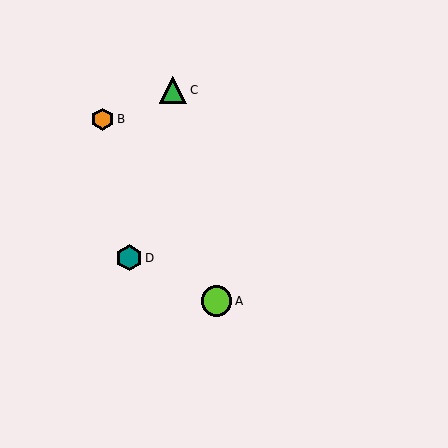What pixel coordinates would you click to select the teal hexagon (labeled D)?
Click at (129, 258) to select the teal hexagon D.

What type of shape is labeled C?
Shape C is a green triangle.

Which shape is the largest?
The lime circle (labeled A) is the largest.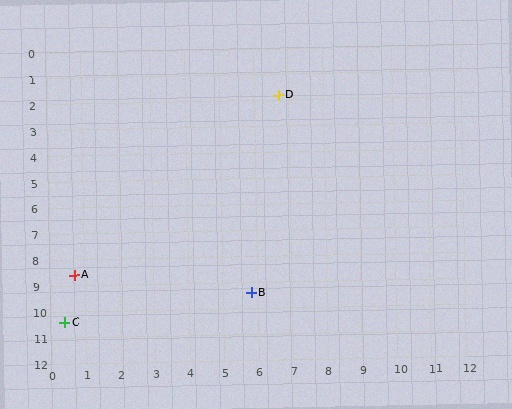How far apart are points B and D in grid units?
Points B and D are about 7.7 grid units apart.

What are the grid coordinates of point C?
Point C is at approximately (0.4, 10.4).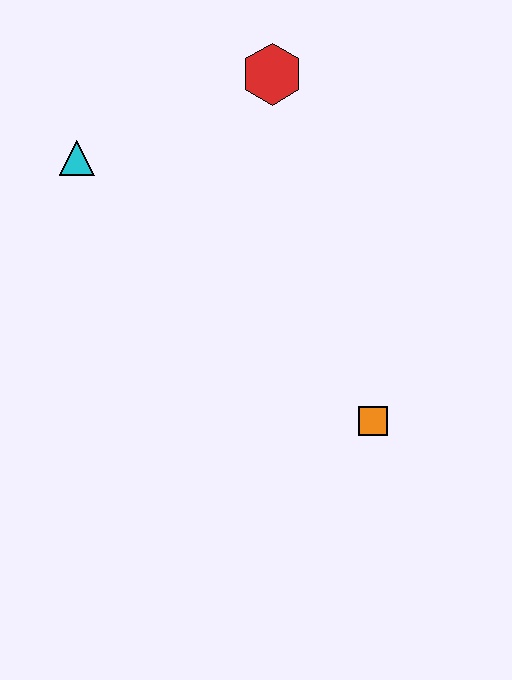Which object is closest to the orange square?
The red hexagon is closest to the orange square.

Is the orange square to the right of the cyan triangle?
Yes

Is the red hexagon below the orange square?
No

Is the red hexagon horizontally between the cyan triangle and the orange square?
Yes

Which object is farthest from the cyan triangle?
The orange square is farthest from the cyan triangle.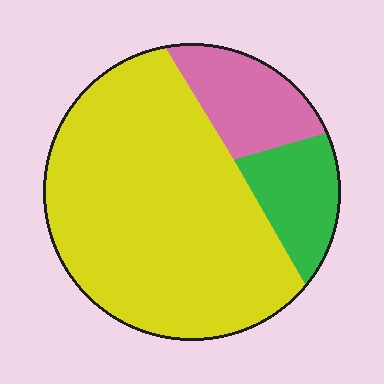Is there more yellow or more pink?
Yellow.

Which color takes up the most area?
Yellow, at roughly 70%.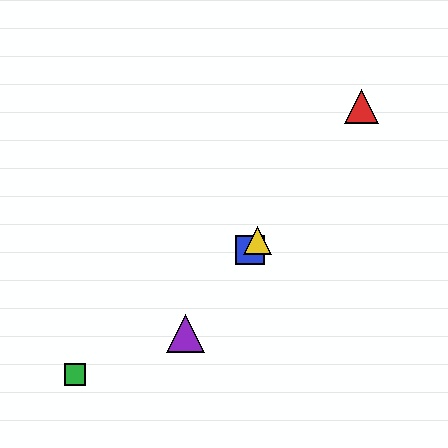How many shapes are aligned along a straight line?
4 shapes (the red triangle, the blue square, the yellow triangle, the purple triangle) are aligned along a straight line.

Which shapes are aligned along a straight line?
The red triangle, the blue square, the yellow triangle, the purple triangle are aligned along a straight line.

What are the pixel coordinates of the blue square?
The blue square is at (250, 250).